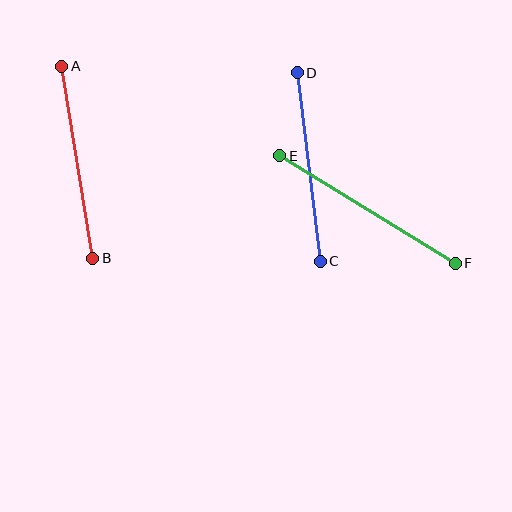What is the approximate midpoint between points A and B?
The midpoint is at approximately (77, 162) pixels.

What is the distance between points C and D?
The distance is approximately 190 pixels.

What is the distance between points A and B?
The distance is approximately 194 pixels.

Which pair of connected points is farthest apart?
Points E and F are farthest apart.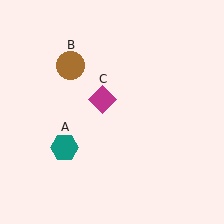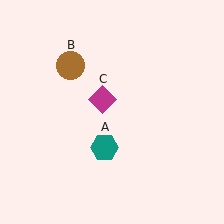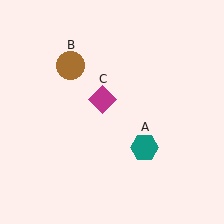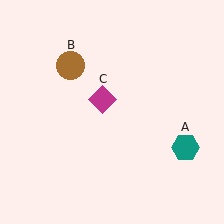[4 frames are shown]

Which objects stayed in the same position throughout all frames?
Brown circle (object B) and magenta diamond (object C) remained stationary.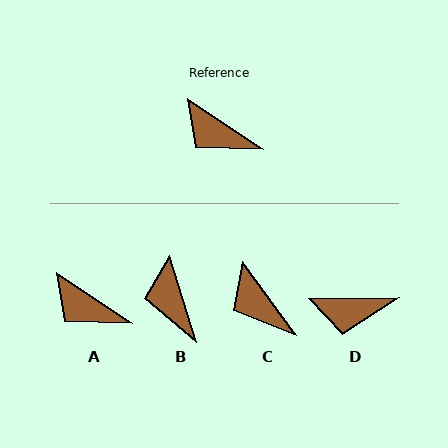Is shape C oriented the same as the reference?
No, it is off by about 21 degrees.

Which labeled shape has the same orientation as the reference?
A.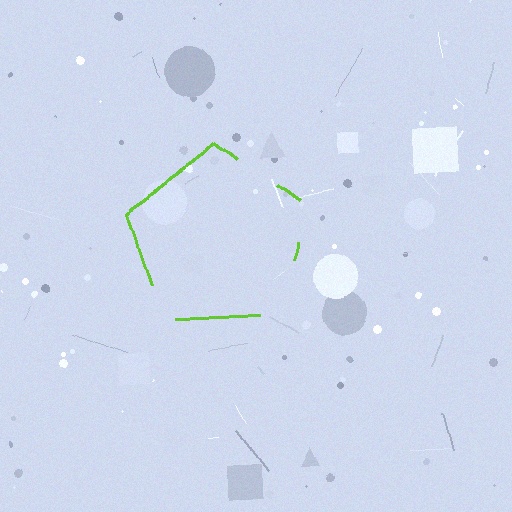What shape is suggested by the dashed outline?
The dashed outline suggests a pentagon.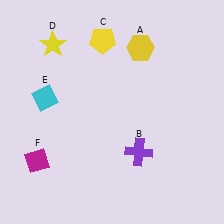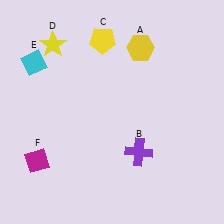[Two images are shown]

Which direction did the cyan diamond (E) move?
The cyan diamond (E) moved up.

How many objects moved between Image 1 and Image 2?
1 object moved between the two images.